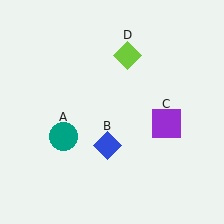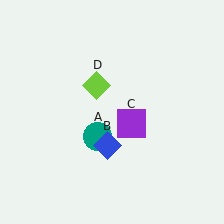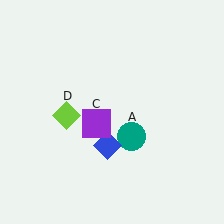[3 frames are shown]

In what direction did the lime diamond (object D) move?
The lime diamond (object D) moved down and to the left.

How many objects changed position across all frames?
3 objects changed position: teal circle (object A), purple square (object C), lime diamond (object D).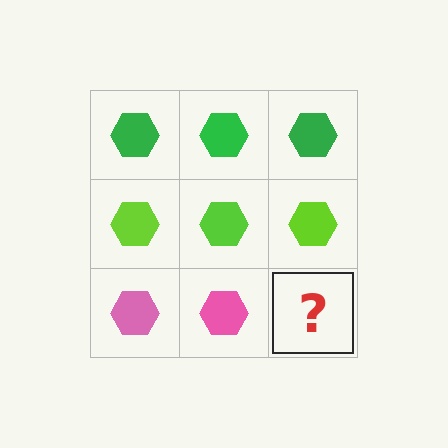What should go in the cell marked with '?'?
The missing cell should contain a pink hexagon.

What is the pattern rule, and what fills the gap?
The rule is that each row has a consistent color. The gap should be filled with a pink hexagon.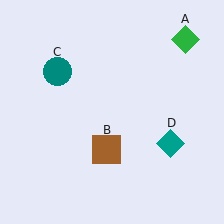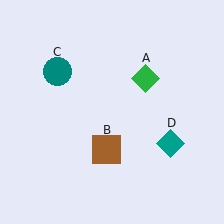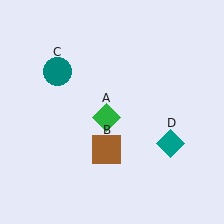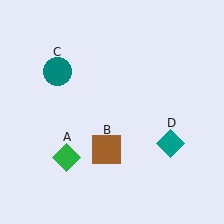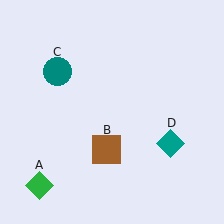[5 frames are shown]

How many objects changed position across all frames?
1 object changed position: green diamond (object A).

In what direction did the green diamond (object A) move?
The green diamond (object A) moved down and to the left.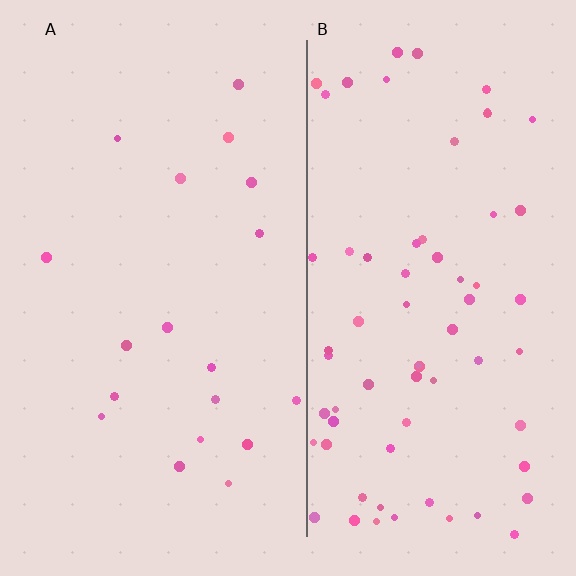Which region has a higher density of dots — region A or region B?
B (the right).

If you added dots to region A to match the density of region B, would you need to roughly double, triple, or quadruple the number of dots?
Approximately quadruple.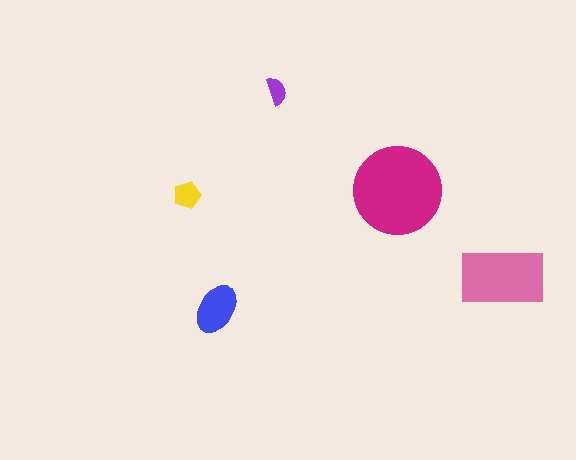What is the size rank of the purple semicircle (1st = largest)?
5th.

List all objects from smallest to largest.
The purple semicircle, the yellow pentagon, the blue ellipse, the pink rectangle, the magenta circle.